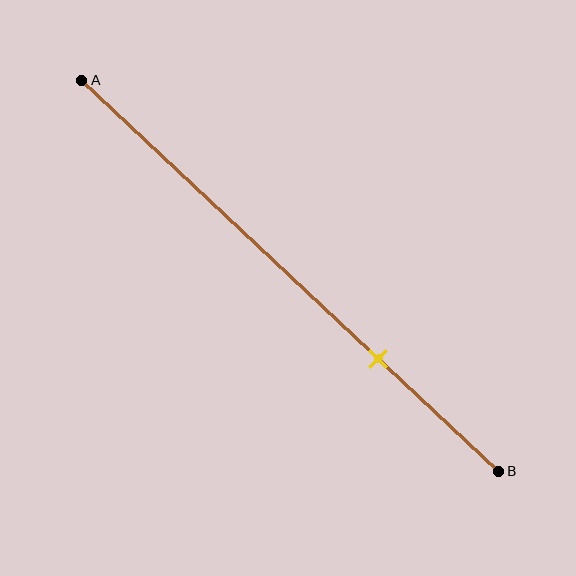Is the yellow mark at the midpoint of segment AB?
No, the mark is at about 70% from A, not at the 50% midpoint.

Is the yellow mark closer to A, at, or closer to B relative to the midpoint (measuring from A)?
The yellow mark is closer to point B than the midpoint of segment AB.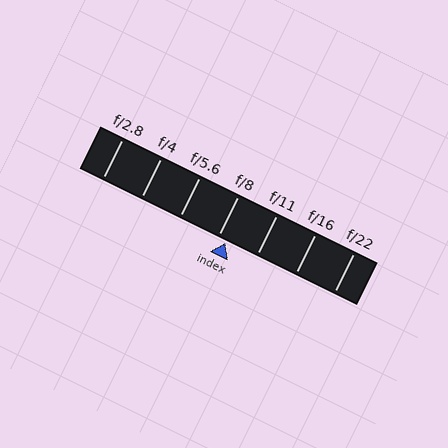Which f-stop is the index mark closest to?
The index mark is closest to f/8.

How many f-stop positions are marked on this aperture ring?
There are 7 f-stop positions marked.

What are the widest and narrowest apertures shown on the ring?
The widest aperture shown is f/2.8 and the narrowest is f/22.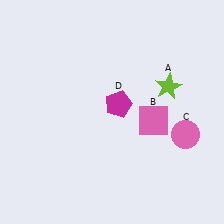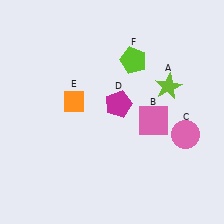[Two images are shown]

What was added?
An orange diamond (E), a lime pentagon (F) were added in Image 2.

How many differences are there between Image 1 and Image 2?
There are 2 differences between the two images.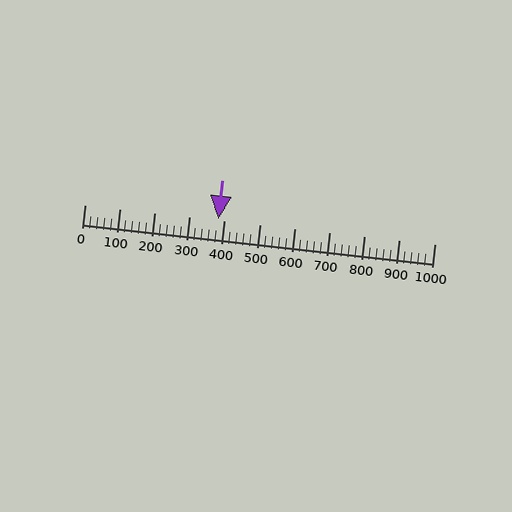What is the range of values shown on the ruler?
The ruler shows values from 0 to 1000.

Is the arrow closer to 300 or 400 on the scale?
The arrow is closer to 400.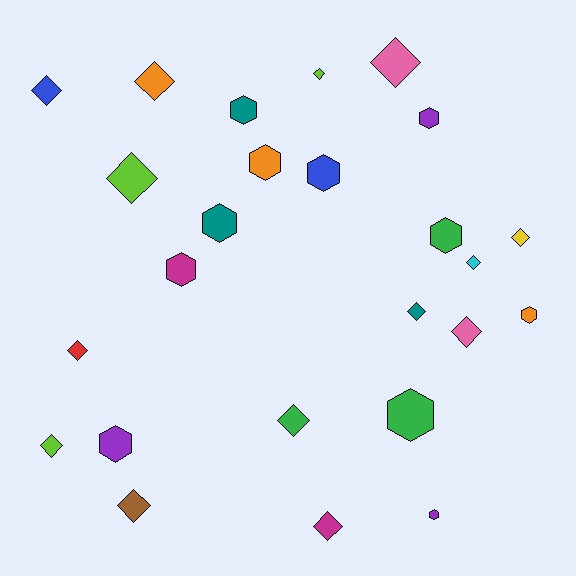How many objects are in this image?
There are 25 objects.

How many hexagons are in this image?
There are 11 hexagons.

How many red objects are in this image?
There is 1 red object.